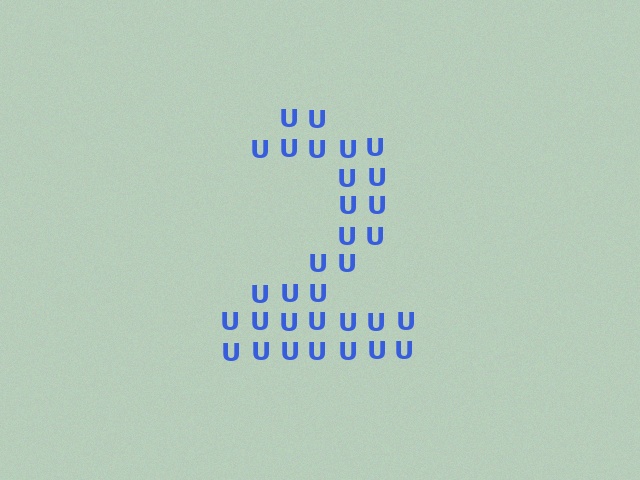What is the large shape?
The large shape is the digit 2.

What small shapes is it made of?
It is made of small letter U's.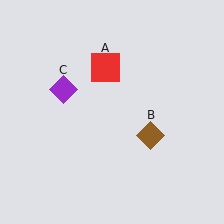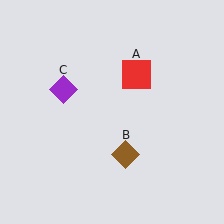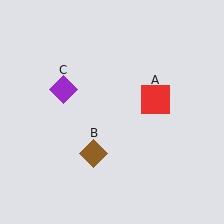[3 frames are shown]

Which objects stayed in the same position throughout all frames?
Purple diamond (object C) remained stationary.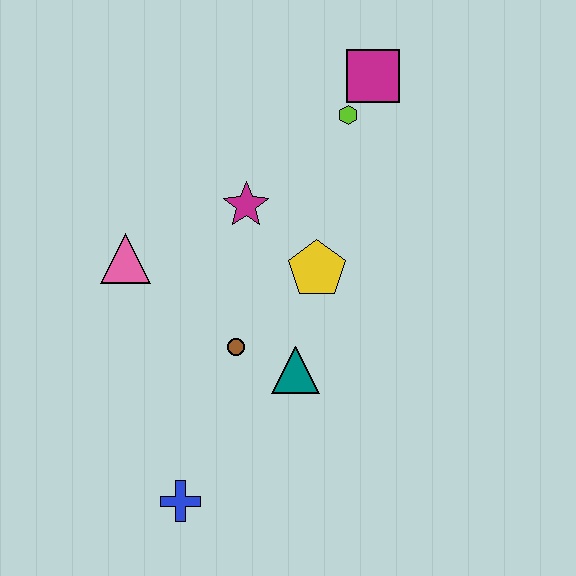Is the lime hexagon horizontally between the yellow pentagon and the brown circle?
No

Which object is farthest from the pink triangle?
The magenta square is farthest from the pink triangle.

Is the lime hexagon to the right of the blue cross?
Yes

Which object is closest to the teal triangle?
The brown circle is closest to the teal triangle.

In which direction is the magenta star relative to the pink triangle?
The magenta star is to the right of the pink triangle.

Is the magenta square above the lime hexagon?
Yes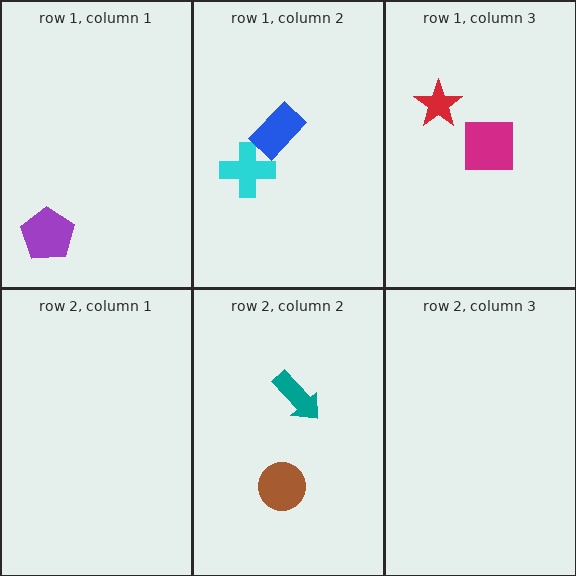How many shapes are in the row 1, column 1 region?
1.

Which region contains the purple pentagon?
The row 1, column 1 region.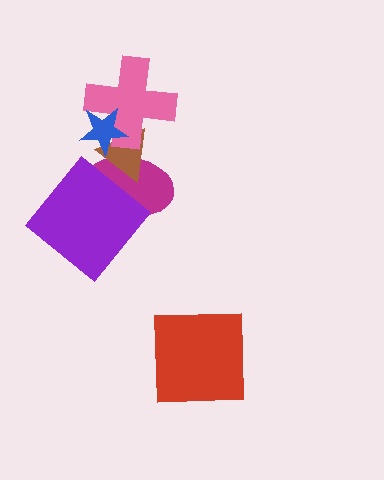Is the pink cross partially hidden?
Yes, it is partially covered by another shape.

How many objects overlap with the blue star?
3 objects overlap with the blue star.